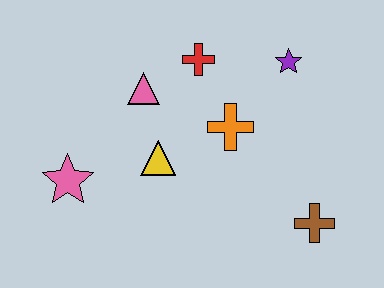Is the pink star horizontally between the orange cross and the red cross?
No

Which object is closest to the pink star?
The yellow triangle is closest to the pink star.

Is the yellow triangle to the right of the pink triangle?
Yes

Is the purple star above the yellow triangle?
Yes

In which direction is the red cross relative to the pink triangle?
The red cross is to the right of the pink triangle.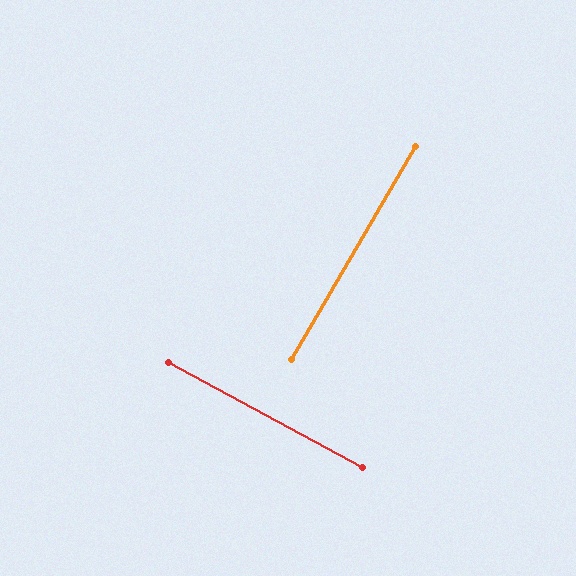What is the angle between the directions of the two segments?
Approximately 88 degrees.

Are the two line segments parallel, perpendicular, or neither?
Perpendicular — they meet at approximately 88°.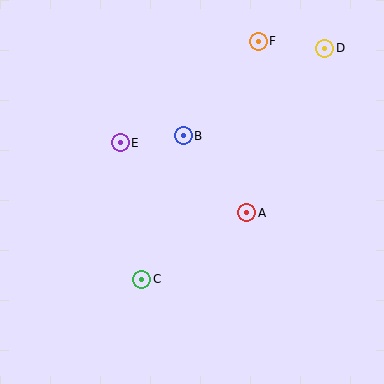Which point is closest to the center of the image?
Point B at (183, 136) is closest to the center.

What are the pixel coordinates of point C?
Point C is at (142, 279).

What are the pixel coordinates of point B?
Point B is at (183, 136).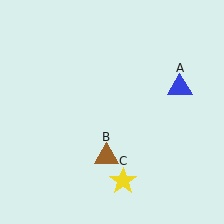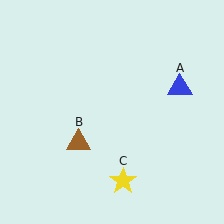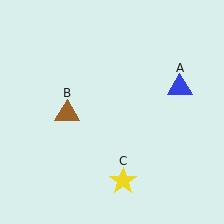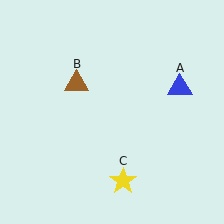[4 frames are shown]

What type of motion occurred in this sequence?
The brown triangle (object B) rotated clockwise around the center of the scene.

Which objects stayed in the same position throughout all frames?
Blue triangle (object A) and yellow star (object C) remained stationary.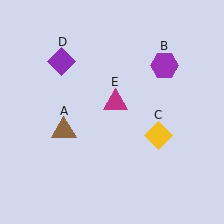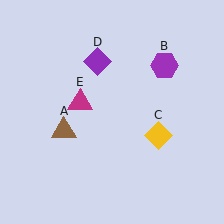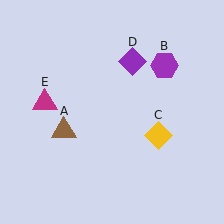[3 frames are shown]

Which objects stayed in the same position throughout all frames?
Brown triangle (object A) and purple hexagon (object B) and yellow diamond (object C) remained stationary.